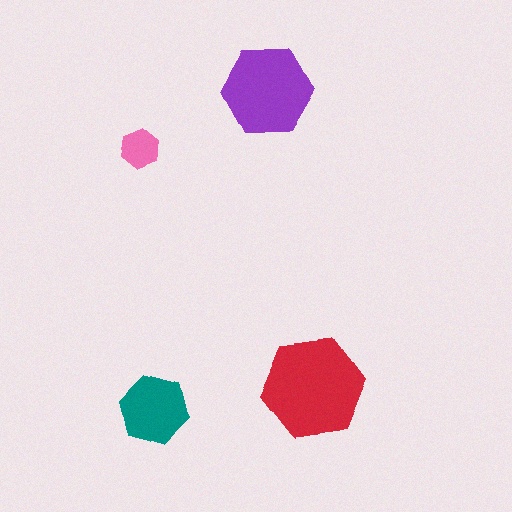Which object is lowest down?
The teal hexagon is bottommost.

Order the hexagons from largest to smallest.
the red one, the purple one, the teal one, the pink one.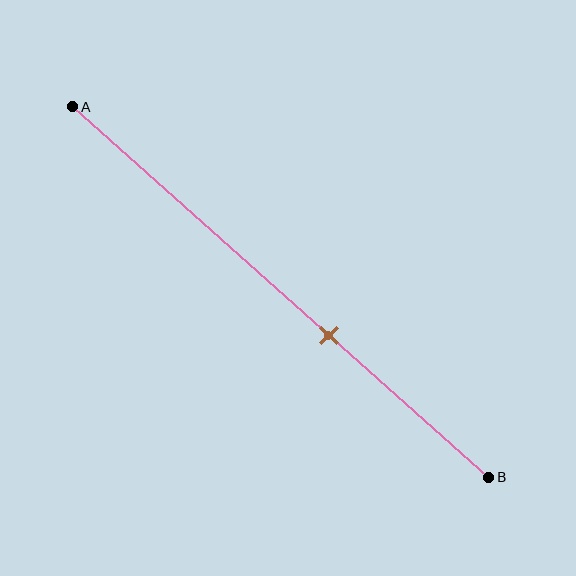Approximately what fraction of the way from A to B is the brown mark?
The brown mark is approximately 60% of the way from A to B.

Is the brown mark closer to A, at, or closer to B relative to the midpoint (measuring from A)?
The brown mark is closer to point B than the midpoint of segment AB.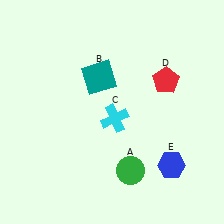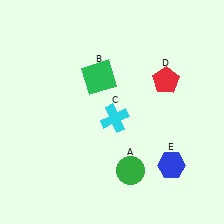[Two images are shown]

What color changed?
The square (B) changed from teal in Image 1 to green in Image 2.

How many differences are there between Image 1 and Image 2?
There is 1 difference between the two images.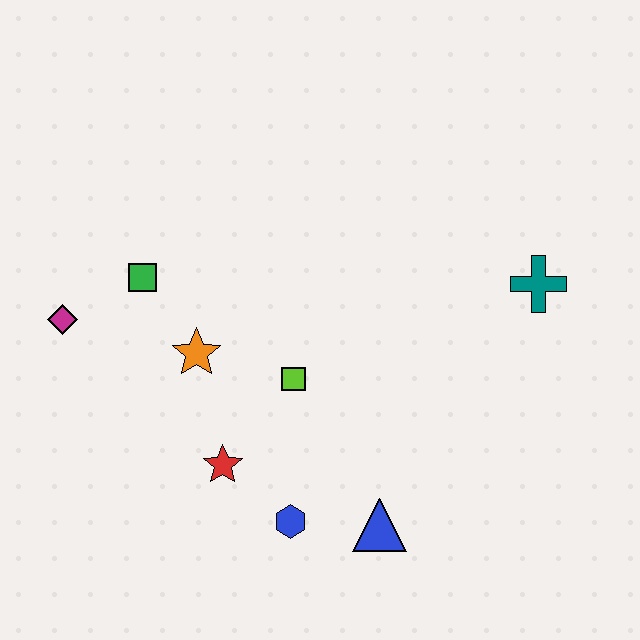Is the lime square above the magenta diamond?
No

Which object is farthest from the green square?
The teal cross is farthest from the green square.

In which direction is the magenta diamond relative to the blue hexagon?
The magenta diamond is to the left of the blue hexagon.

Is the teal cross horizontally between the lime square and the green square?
No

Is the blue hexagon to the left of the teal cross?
Yes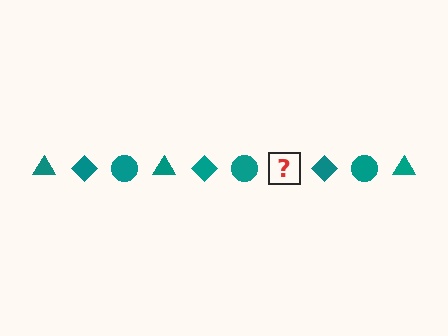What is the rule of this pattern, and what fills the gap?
The rule is that the pattern cycles through triangle, diamond, circle shapes in teal. The gap should be filled with a teal triangle.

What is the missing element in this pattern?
The missing element is a teal triangle.